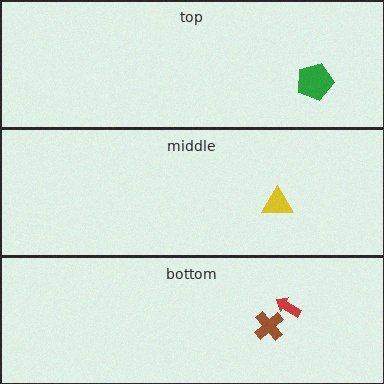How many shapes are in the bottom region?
2.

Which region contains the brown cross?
The bottom region.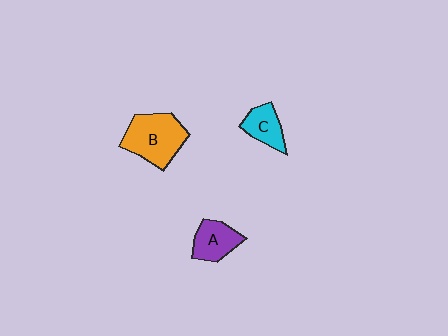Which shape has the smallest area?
Shape C (cyan).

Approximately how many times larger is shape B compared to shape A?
Approximately 1.6 times.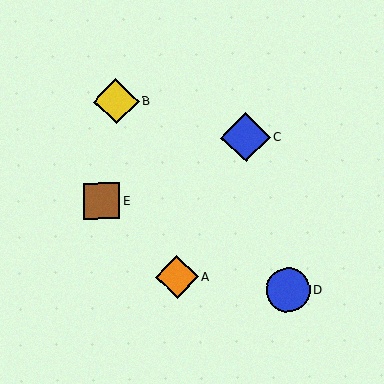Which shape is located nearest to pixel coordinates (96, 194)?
The brown square (labeled E) at (102, 201) is nearest to that location.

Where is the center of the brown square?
The center of the brown square is at (102, 201).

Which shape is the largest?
The blue diamond (labeled C) is the largest.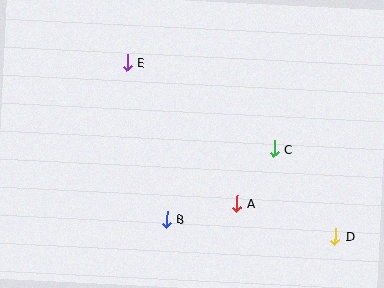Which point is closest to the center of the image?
Point A at (237, 203) is closest to the center.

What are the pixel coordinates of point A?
Point A is at (237, 203).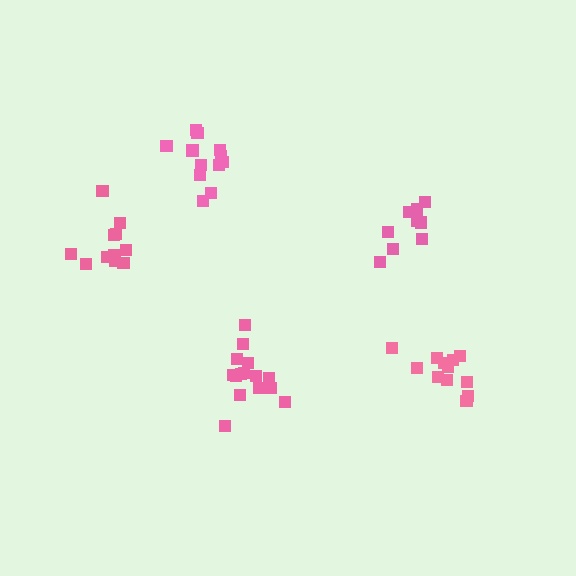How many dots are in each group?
Group 1: 12 dots, Group 2: 9 dots, Group 3: 14 dots, Group 4: 15 dots, Group 5: 12 dots (62 total).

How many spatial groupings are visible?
There are 5 spatial groupings.